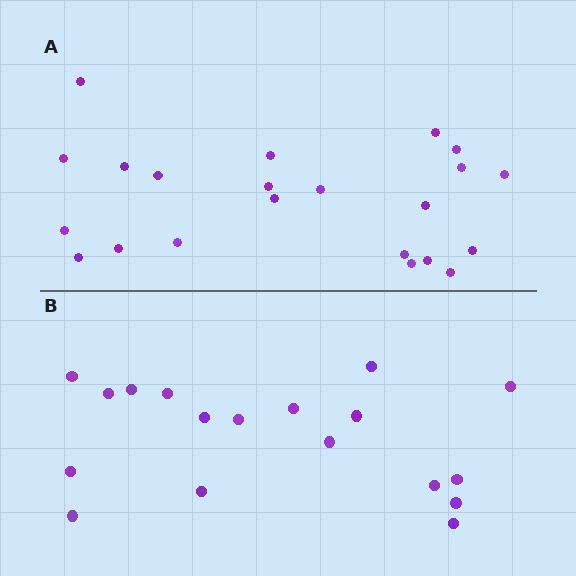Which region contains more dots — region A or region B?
Region A (the top region) has more dots.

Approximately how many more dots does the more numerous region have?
Region A has about 4 more dots than region B.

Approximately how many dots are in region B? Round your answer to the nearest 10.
About 20 dots. (The exact count is 18, which rounds to 20.)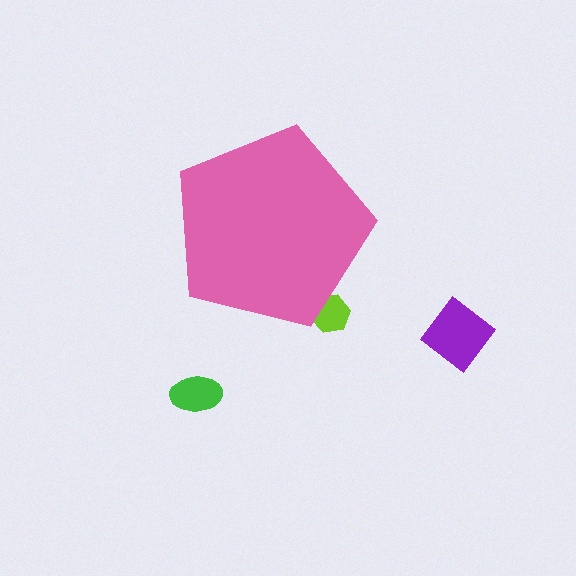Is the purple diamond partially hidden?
No, the purple diamond is fully visible.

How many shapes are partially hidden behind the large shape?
1 shape is partially hidden.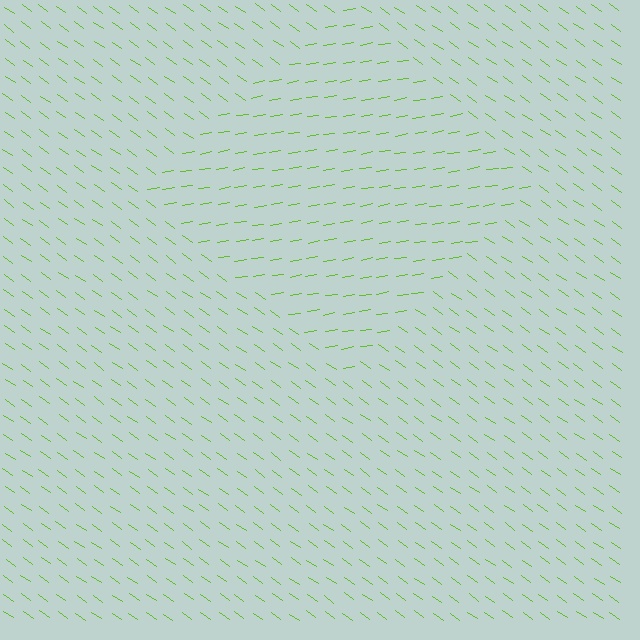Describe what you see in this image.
The image is filled with small lime line segments. A diamond region in the image has lines oriented differently from the surrounding lines, creating a visible texture boundary.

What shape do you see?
I see a diamond.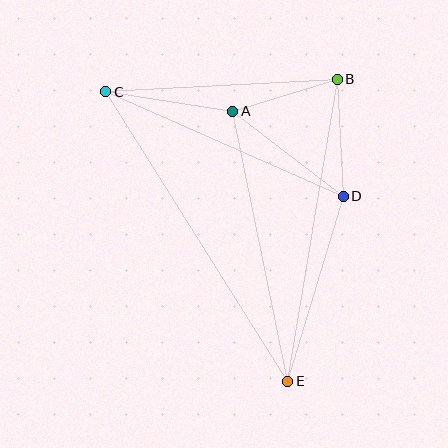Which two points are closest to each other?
Points A and B are closest to each other.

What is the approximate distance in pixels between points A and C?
The distance between A and C is approximately 129 pixels.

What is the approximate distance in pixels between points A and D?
The distance between A and D is approximately 139 pixels.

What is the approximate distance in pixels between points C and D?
The distance between C and D is approximately 260 pixels.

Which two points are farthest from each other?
Points C and E are farthest from each other.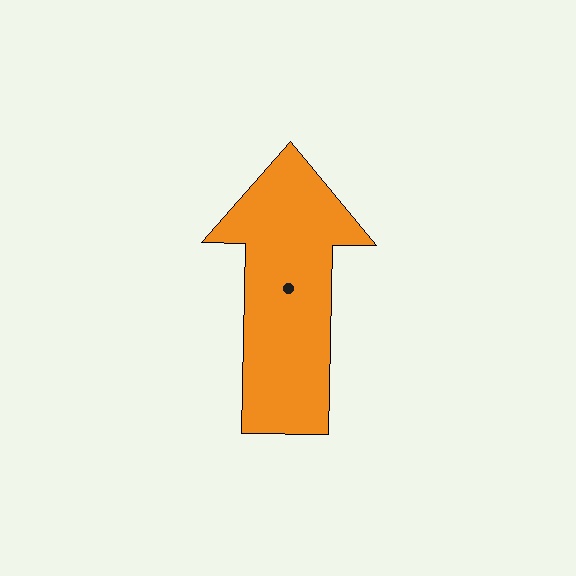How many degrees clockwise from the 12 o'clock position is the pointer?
Approximately 1 degrees.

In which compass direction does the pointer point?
North.